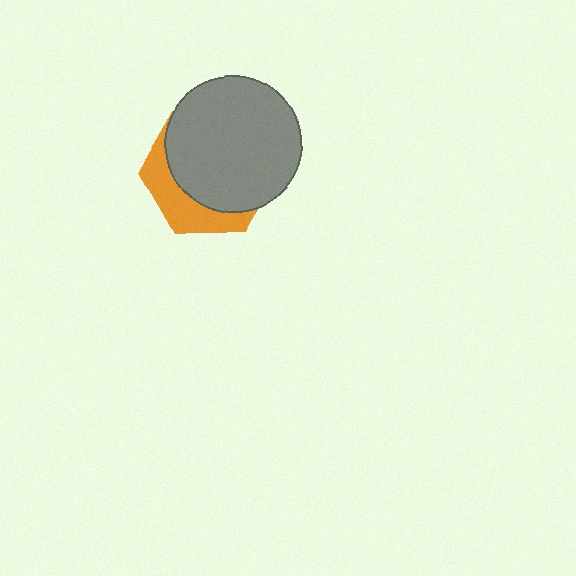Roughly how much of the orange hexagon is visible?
A small part of it is visible (roughly 30%).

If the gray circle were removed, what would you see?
You would see the complete orange hexagon.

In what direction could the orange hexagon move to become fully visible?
The orange hexagon could move toward the lower-left. That would shift it out from behind the gray circle entirely.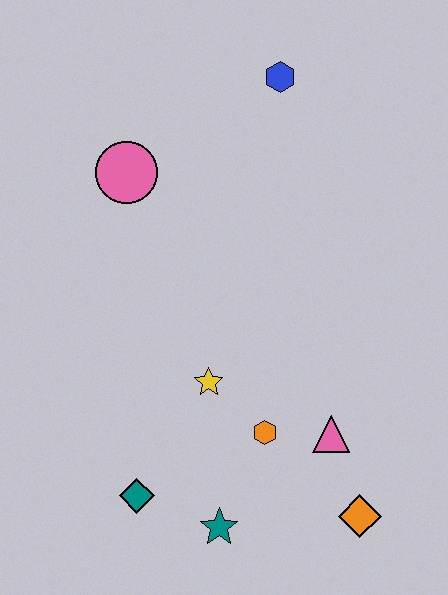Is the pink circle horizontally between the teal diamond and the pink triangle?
No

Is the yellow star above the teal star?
Yes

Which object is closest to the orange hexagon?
The pink triangle is closest to the orange hexagon.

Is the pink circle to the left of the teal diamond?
Yes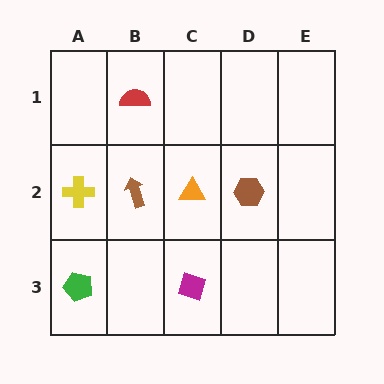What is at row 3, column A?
A green pentagon.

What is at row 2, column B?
A brown arrow.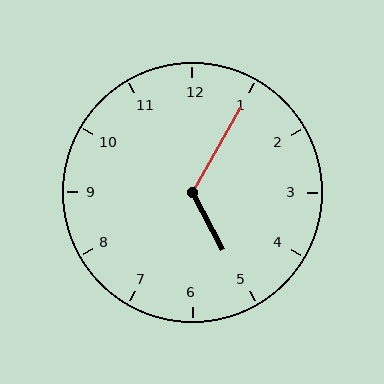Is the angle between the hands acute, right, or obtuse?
It is obtuse.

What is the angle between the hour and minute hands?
Approximately 122 degrees.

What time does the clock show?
5:05.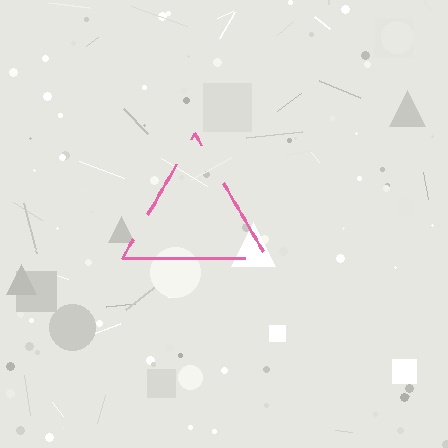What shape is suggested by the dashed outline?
The dashed outline suggests a triangle.